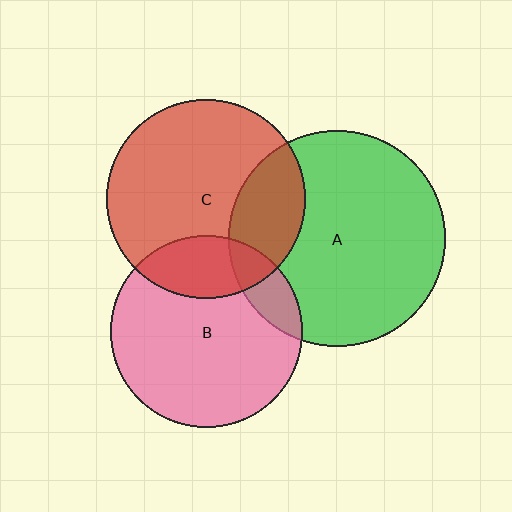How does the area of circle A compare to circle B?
Approximately 1.3 times.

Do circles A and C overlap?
Yes.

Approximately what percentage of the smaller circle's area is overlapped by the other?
Approximately 25%.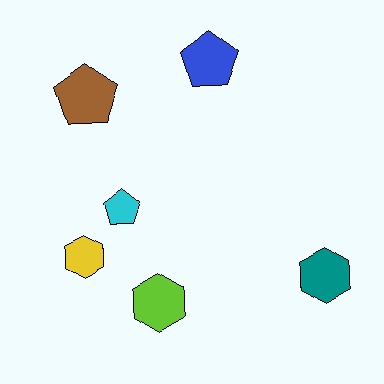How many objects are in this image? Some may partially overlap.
There are 6 objects.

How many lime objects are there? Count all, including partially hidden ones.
There is 1 lime object.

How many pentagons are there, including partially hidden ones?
There are 3 pentagons.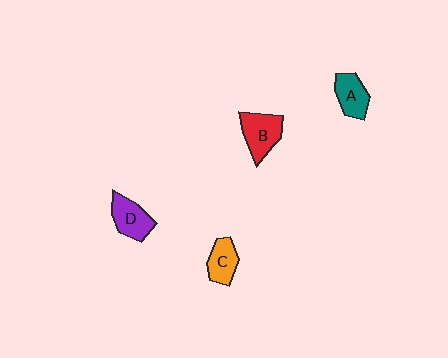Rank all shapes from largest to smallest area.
From largest to smallest: B (red), D (purple), A (teal), C (orange).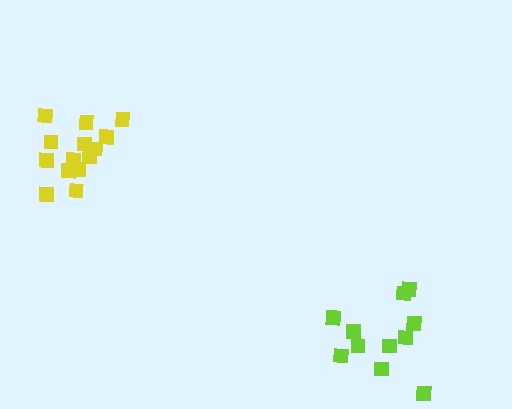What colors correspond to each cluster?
The clusters are colored: lime, yellow.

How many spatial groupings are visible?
There are 2 spatial groupings.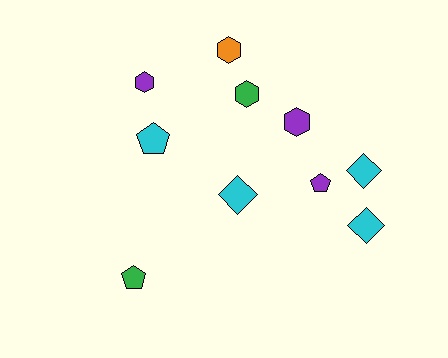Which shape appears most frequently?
Hexagon, with 4 objects.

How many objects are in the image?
There are 10 objects.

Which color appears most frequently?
Cyan, with 4 objects.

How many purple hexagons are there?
There are 2 purple hexagons.